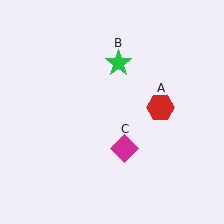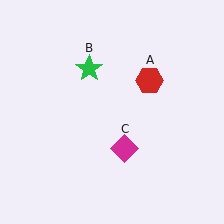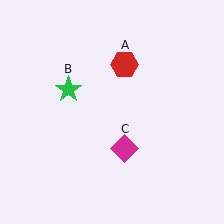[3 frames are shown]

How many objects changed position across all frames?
2 objects changed position: red hexagon (object A), green star (object B).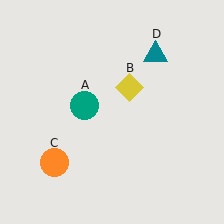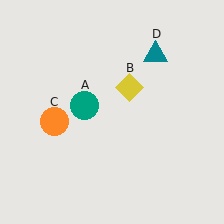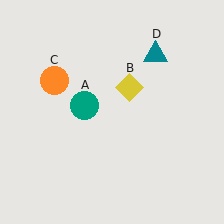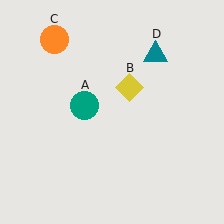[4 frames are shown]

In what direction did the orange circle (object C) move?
The orange circle (object C) moved up.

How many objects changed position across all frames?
1 object changed position: orange circle (object C).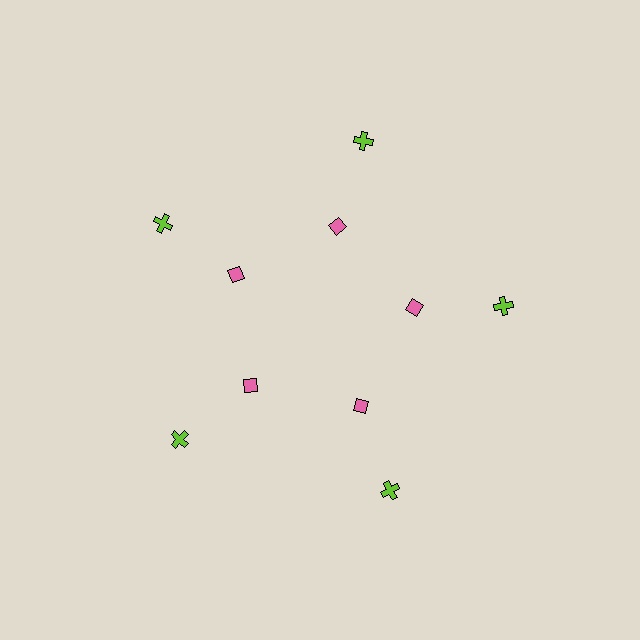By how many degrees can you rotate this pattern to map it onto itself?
The pattern maps onto itself every 72 degrees of rotation.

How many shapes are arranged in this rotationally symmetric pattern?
There are 10 shapes, arranged in 5 groups of 2.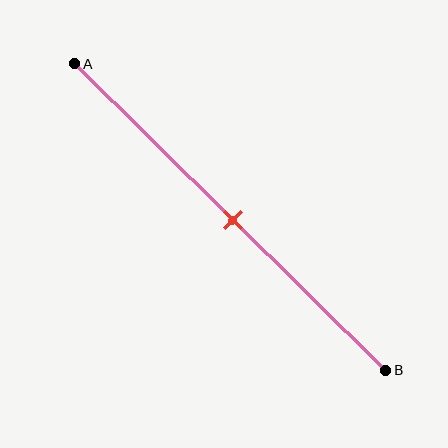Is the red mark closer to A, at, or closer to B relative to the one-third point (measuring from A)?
The red mark is closer to point B than the one-third point of segment AB.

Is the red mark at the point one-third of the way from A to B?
No, the mark is at about 50% from A, not at the 33% one-third point.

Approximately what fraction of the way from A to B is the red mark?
The red mark is approximately 50% of the way from A to B.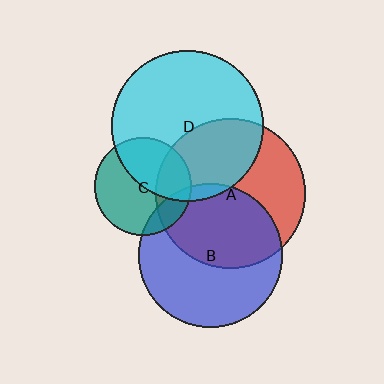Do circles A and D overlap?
Yes.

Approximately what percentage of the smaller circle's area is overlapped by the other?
Approximately 35%.